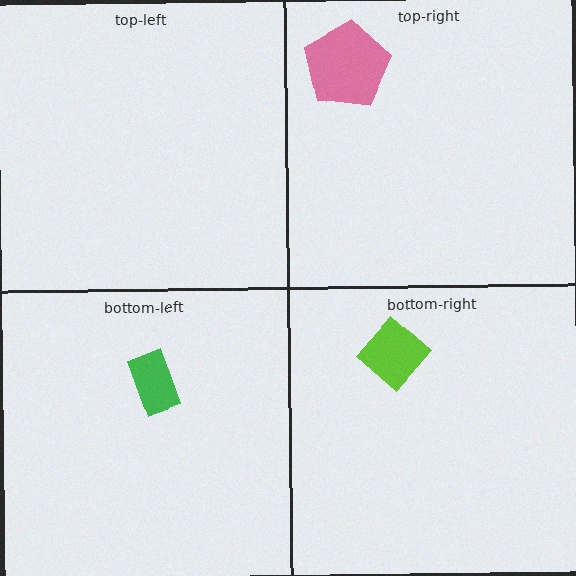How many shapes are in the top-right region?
1.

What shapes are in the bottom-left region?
The green rectangle.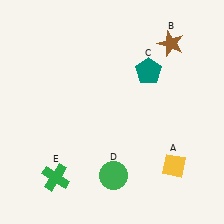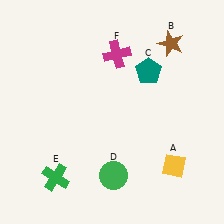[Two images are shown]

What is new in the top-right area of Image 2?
A magenta cross (F) was added in the top-right area of Image 2.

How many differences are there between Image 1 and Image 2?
There is 1 difference between the two images.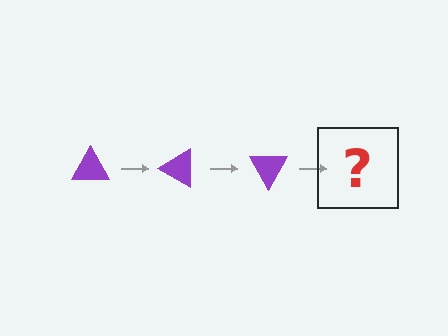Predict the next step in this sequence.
The next step is a purple triangle rotated 90 degrees.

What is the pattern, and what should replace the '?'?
The pattern is that the triangle rotates 30 degrees each step. The '?' should be a purple triangle rotated 90 degrees.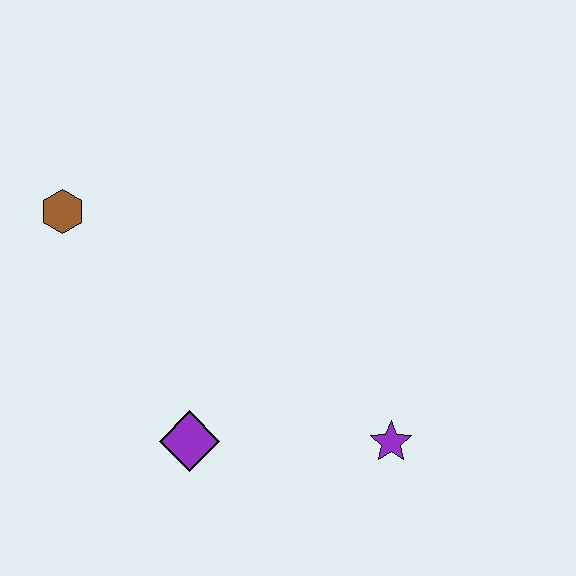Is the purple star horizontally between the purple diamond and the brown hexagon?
No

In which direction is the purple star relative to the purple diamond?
The purple star is to the right of the purple diamond.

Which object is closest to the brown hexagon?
The purple diamond is closest to the brown hexagon.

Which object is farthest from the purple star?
The brown hexagon is farthest from the purple star.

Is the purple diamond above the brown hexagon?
No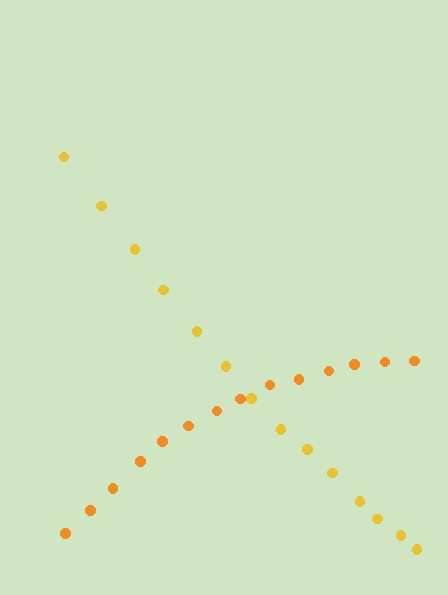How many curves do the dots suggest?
There are 2 distinct paths.